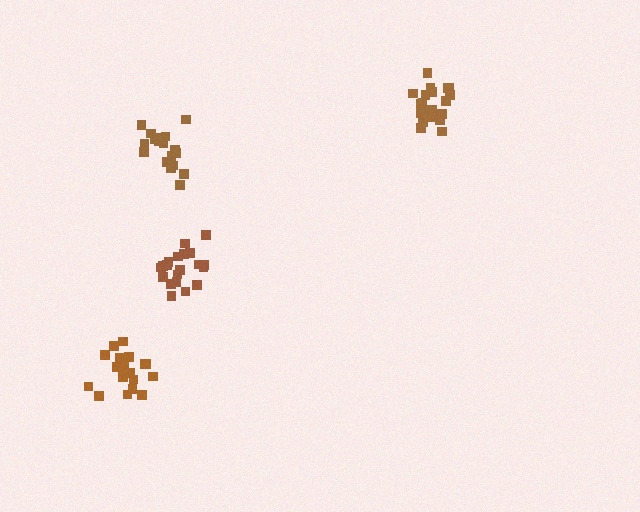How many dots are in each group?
Group 1: 18 dots, Group 2: 18 dots, Group 3: 21 dots, Group 4: 21 dots (78 total).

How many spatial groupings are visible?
There are 4 spatial groupings.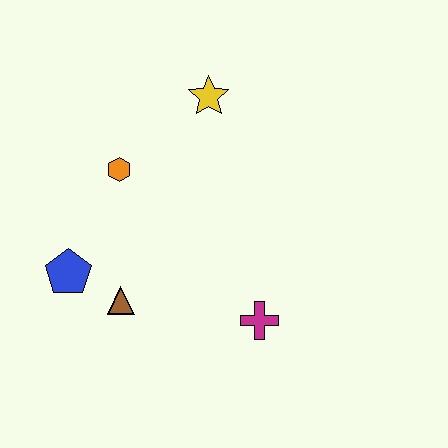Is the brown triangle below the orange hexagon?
Yes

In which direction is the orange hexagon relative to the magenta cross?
The orange hexagon is above the magenta cross.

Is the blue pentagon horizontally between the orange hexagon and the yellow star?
No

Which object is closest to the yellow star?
The orange hexagon is closest to the yellow star.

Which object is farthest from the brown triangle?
The yellow star is farthest from the brown triangle.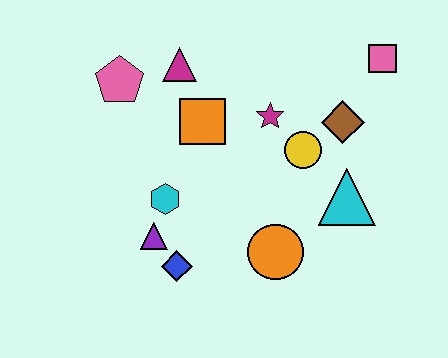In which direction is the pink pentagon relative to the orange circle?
The pink pentagon is above the orange circle.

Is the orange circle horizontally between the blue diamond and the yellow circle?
Yes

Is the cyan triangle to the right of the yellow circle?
Yes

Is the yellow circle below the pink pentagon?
Yes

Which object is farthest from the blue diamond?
The pink square is farthest from the blue diamond.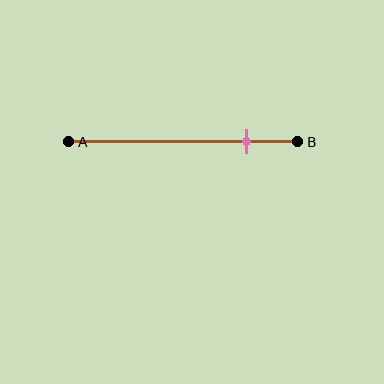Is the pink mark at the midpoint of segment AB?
No, the mark is at about 80% from A, not at the 50% midpoint.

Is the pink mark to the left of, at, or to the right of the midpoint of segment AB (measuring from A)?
The pink mark is to the right of the midpoint of segment AB.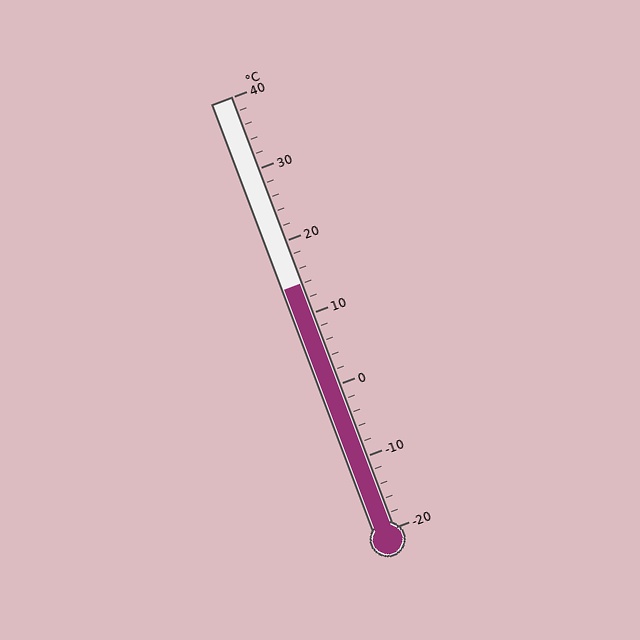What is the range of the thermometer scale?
The thermometer scale ranges from -20°C to 40°C.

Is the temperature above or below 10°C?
The temperature is above 10°C.